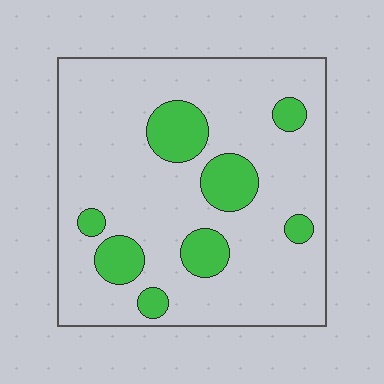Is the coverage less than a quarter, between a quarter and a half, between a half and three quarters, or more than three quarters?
Less than a quarter.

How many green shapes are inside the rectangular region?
8.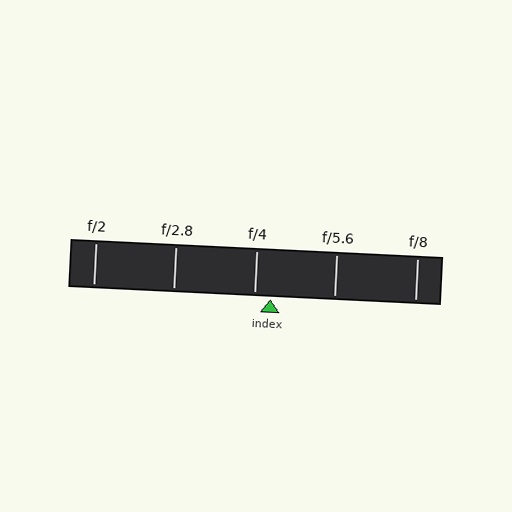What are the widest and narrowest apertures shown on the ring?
The widest aperture shown is f/2 and the narrowest is f/8.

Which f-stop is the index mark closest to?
The index mark is closest to f/4.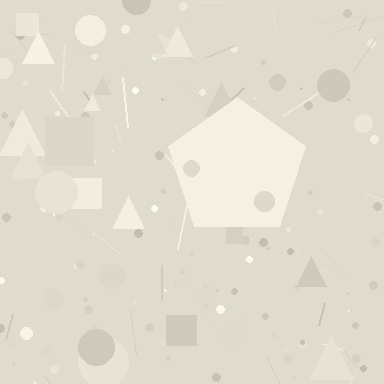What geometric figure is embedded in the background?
A pentagon is embedded in the background.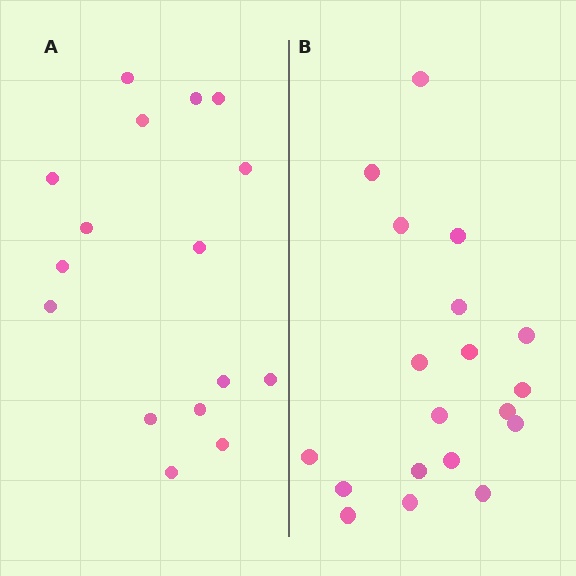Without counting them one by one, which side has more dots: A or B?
Region B (the right region) has more dots.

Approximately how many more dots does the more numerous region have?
Region B has just a few more — roughly 2 or 3 more dots than region A.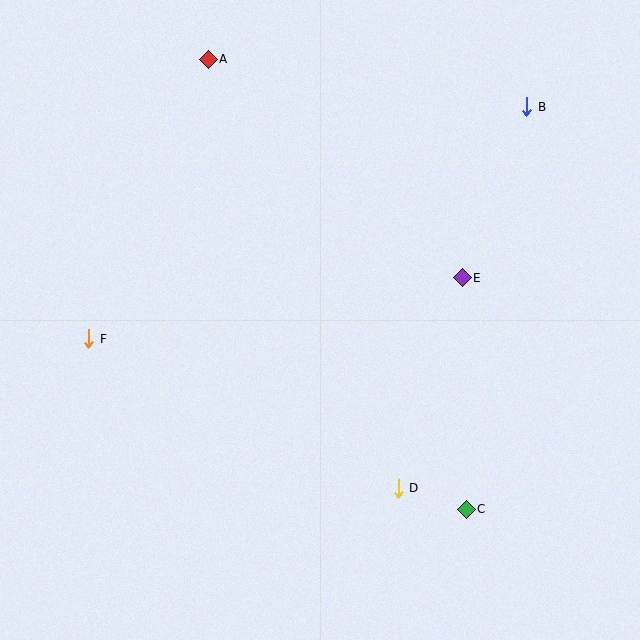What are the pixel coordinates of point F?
Point F is at (89, 339).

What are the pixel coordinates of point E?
Point E is at (462, 278).